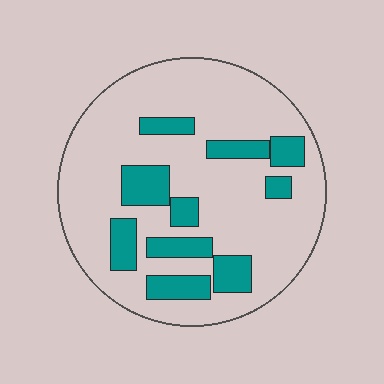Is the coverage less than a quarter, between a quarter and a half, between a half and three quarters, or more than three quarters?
Less than a quarter.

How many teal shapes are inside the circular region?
10.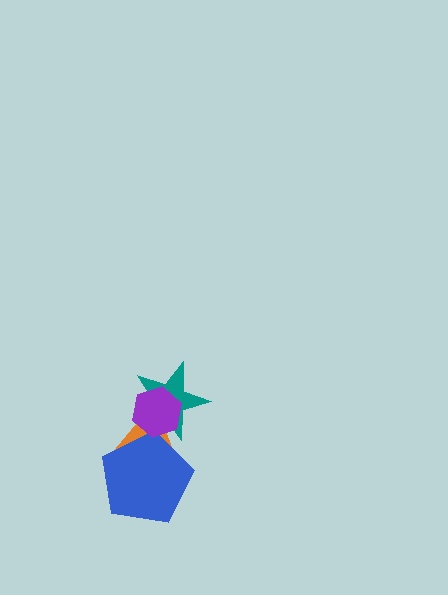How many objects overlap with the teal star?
2 objects overlap with the teal star.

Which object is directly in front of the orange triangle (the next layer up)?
The blue pentagon is directly in front of the orange triangle.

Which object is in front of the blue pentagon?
The purple hexagon is in front of the blue pentagon.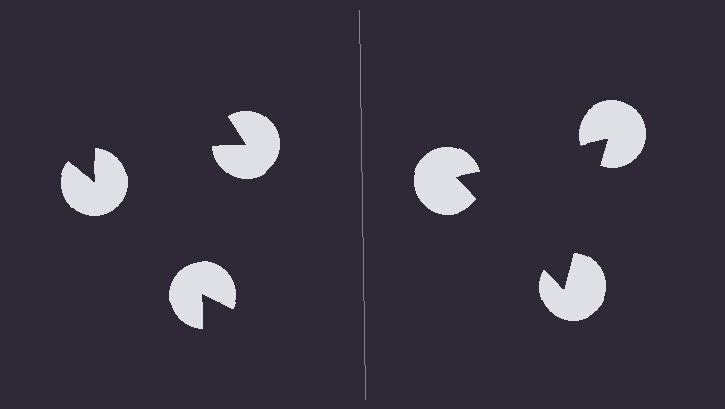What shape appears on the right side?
An illusory triangle.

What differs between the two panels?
The pac-man discs are positioned identically on both sides; only the wedge orientations differ. On the right they align to a triangle; on the left they are misaligned.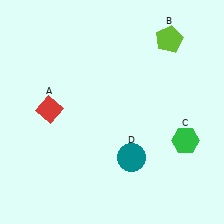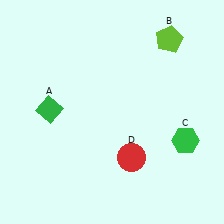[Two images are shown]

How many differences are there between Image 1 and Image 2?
There are 2 differences between the two images.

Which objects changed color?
A changed from red to green. D changed from teal to red.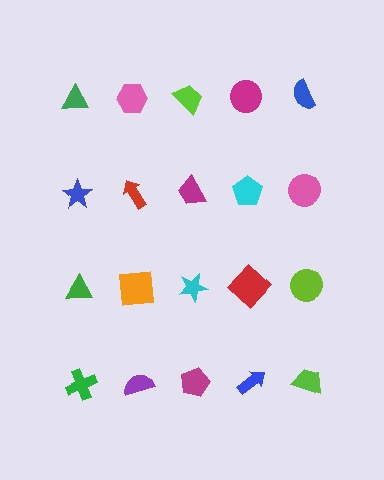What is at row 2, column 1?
A blue star.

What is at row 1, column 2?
A pink hexagon.